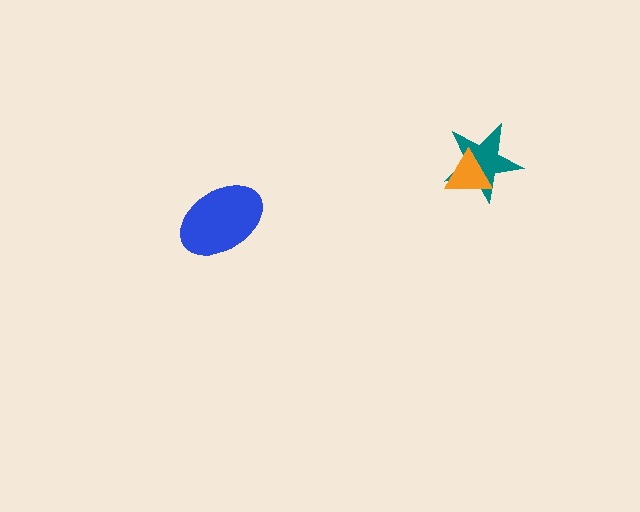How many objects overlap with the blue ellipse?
0 objects overlap with the blue ellipse.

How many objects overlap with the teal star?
1 object overlaps with the teal star.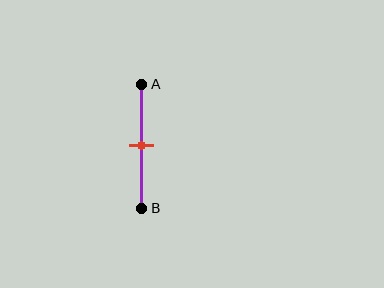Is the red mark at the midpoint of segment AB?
Yes, the mark is approximately at the midpoint.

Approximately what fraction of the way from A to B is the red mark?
The red mark is approximately 50% of the way from A to B.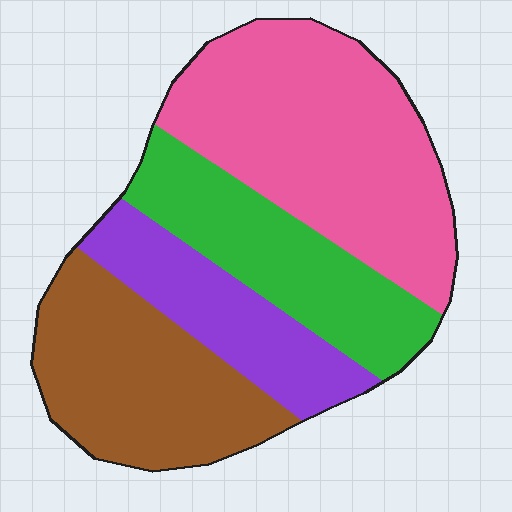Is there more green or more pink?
Pink.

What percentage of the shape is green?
Green takes up about one fifth (1/5) of the shape.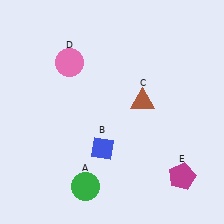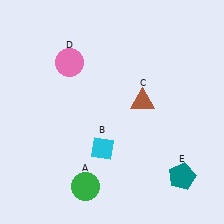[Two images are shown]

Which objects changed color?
B changed from blue to cyan. E changed from magenta to teal.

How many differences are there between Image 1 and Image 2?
There are 2 differences between the two images.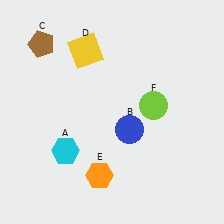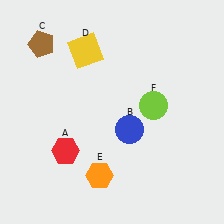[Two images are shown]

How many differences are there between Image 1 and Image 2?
There is 1 difference between the two images.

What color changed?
The hexagon (A) changed from cyan in Image 1 to red in Image 2.